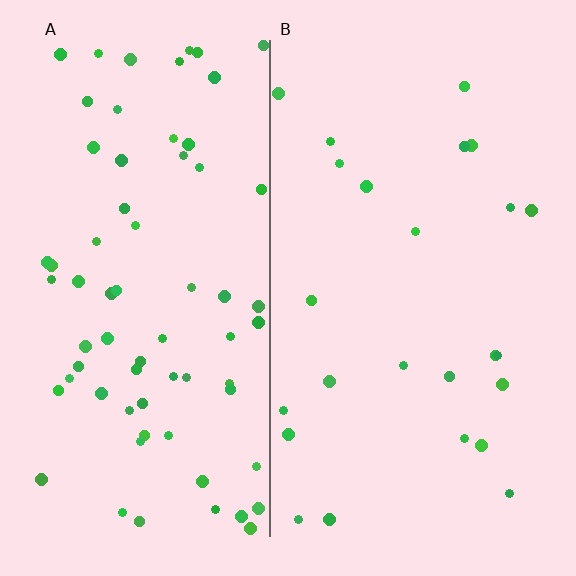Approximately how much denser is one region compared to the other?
Approximately 2.8× — region A over region B.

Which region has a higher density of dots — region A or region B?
A (the left).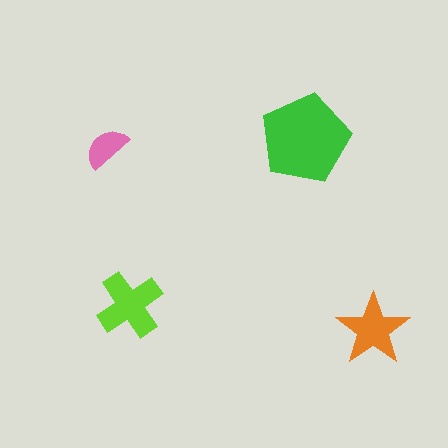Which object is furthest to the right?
The orange star is rightmost.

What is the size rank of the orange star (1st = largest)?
3rd.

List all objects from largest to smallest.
The green pentagon, the lime cross, the orange star, the pink semicircle.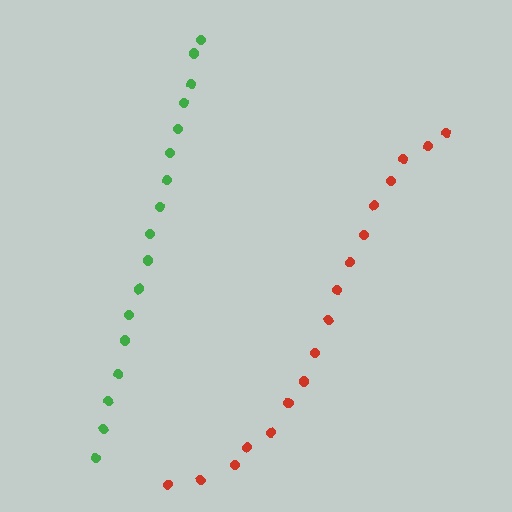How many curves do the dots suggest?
There are 2 distinct paths.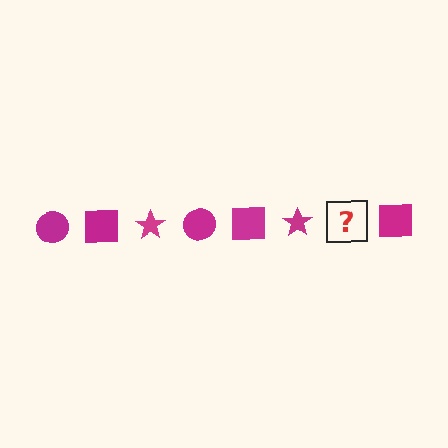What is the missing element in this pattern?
The missing element is a magenta circle.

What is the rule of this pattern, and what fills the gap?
The rule is that the pattern cycles through circle, square, star shapes in magenta. The gap should be filled with a magenta circle.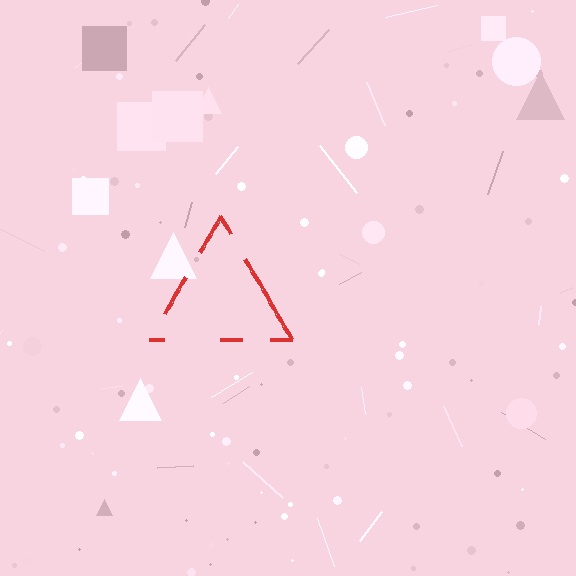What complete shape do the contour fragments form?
The contour fragments form a triangle.